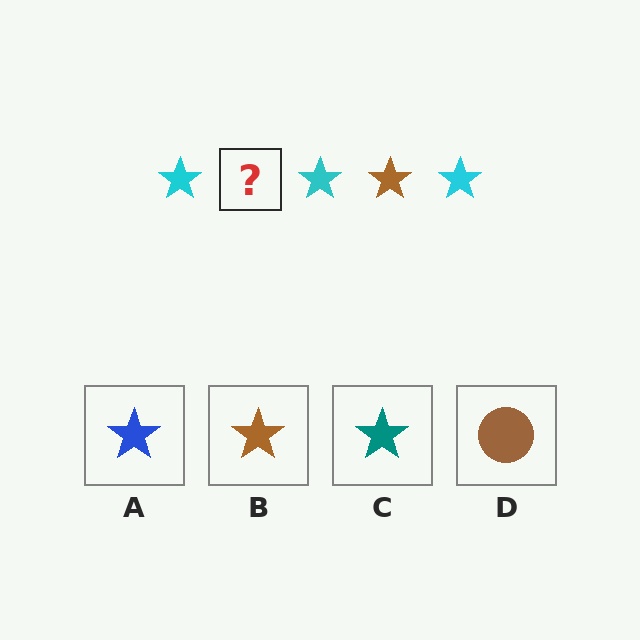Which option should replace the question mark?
Option B.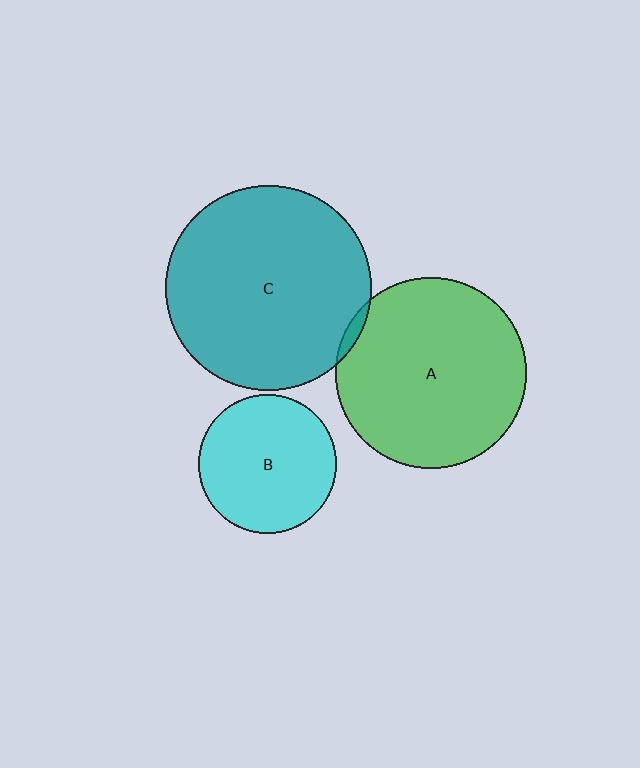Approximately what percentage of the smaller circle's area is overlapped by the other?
Approximately 5%.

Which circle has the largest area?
Circle C (teal).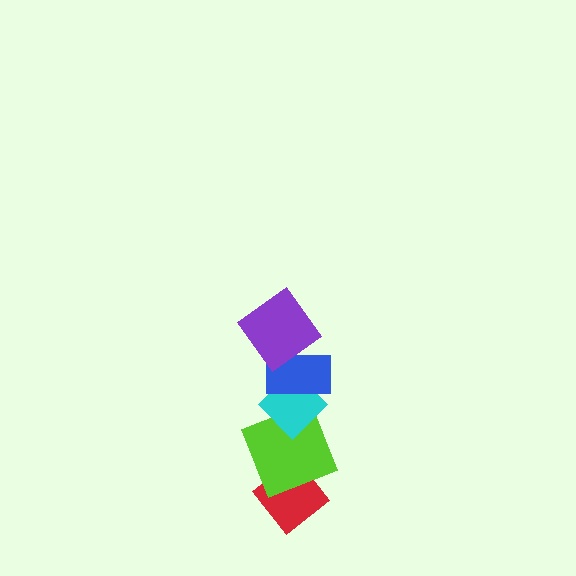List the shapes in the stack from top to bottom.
From top to bottom: the purple diamond, the blue rectangle, the cyan diamond, the lime square, the red diamond.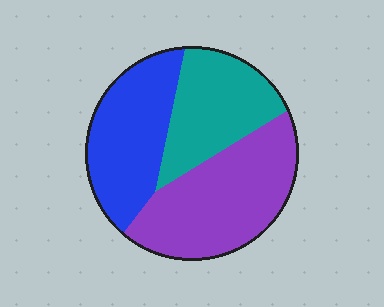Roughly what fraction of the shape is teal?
Teal takes up between a quarter and a half of the shape.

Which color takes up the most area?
Purple, at roughly 40%.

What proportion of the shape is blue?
Blue covers about 30% of the shape.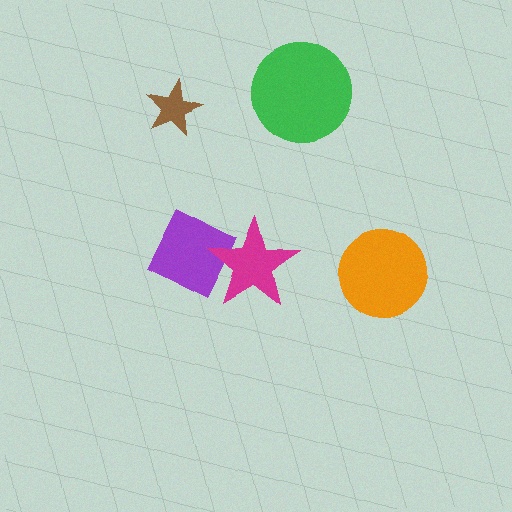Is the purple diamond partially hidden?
Yes, it is partially covered by another shape.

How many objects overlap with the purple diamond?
1 object overlaps with the purple diamond.